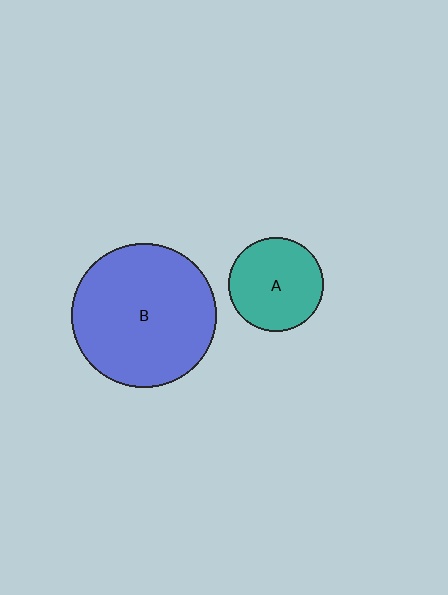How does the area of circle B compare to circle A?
Approximately 2.3 times.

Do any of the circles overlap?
No, none of the circles overlap.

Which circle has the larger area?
Circle B (blue).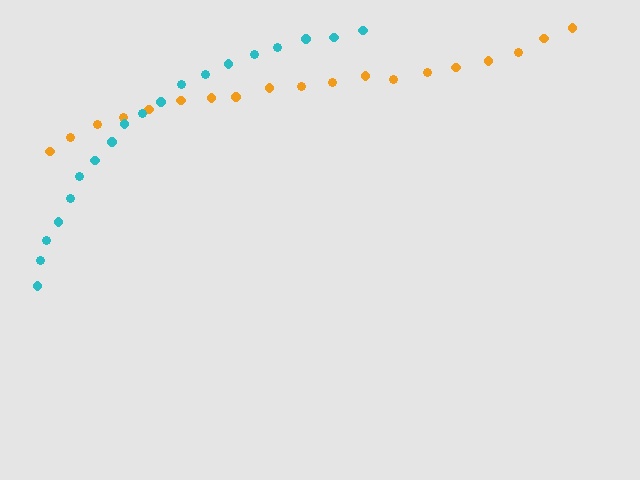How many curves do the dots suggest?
There are 2 distinct paths.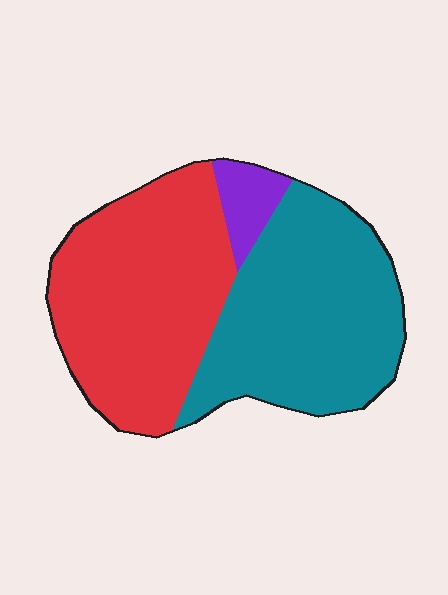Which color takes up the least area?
Purple, at roughly 5%.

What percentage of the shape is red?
Red takes up about one half (1/2) of the shape.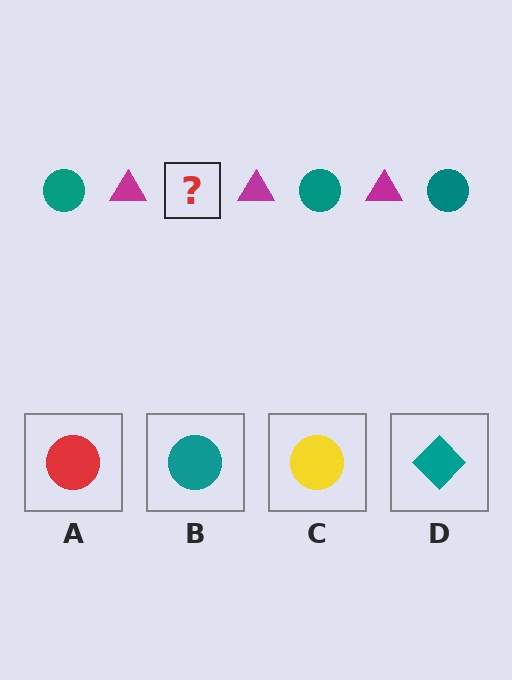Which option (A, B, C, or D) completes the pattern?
B.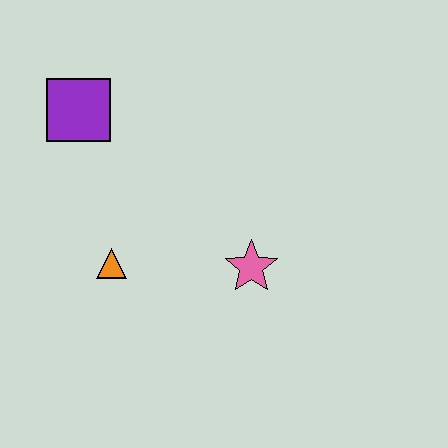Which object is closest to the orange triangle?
The pink star is closest to the orange triangle.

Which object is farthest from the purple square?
The pink star is farthest from the purple square.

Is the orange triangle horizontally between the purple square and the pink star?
Yes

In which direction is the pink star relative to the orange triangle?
The pink star is to the right of the orange triangle.